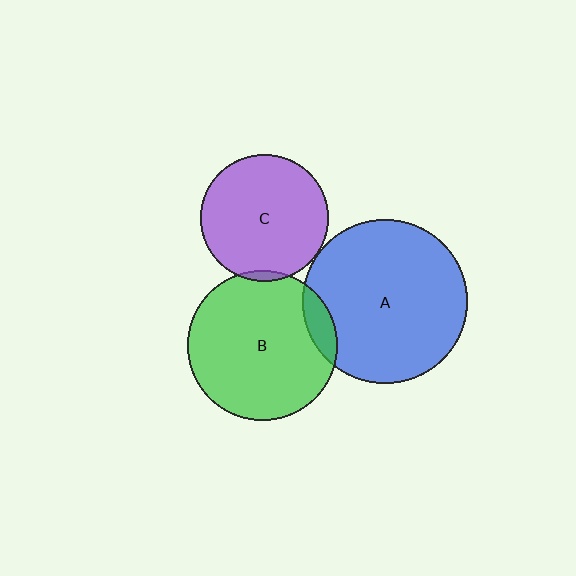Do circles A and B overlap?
Yes.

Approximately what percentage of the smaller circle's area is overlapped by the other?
Approximately 10%.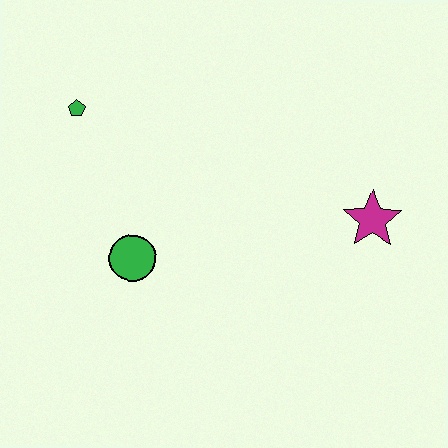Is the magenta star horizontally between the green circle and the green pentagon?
No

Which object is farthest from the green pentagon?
The magenta star is farthest from the green pentagon.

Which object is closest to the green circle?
The green pentagon is closest to the green circle.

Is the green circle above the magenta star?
No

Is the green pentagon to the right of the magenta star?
No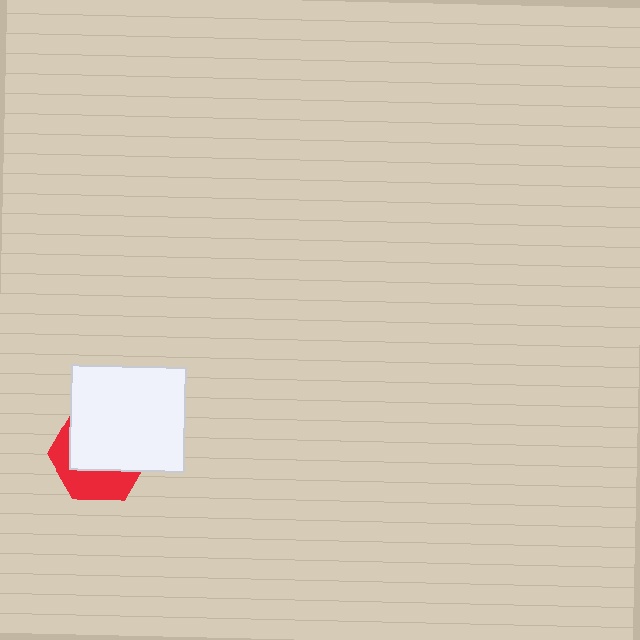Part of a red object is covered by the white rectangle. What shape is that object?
It is a hexagon.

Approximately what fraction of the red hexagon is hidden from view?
Roughly 62% of the red hexagon is hidden behind the white rectangle.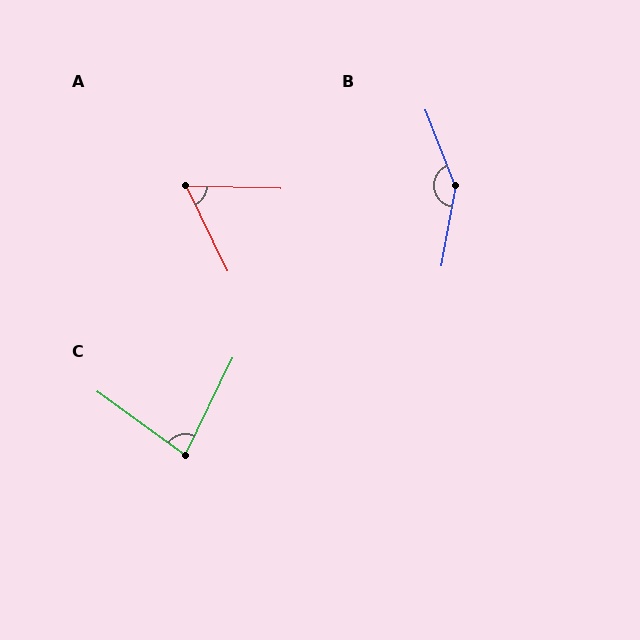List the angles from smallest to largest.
A (63°), C (80°), B (148°).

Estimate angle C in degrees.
Approximately 80 degrees.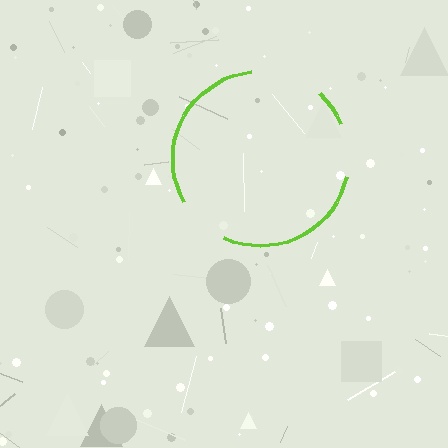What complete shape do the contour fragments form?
The contour fragments form a circle.